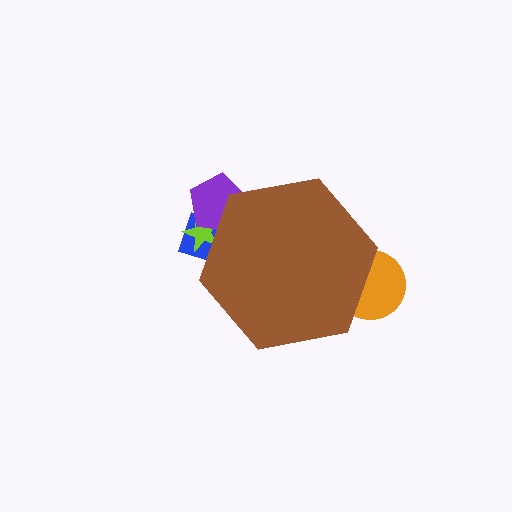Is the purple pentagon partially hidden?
Yes, the purple pentagon is partially hidden behind the brown hexagon.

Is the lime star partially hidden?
Yes, the lime star is partially hidden behind the brown hexagon.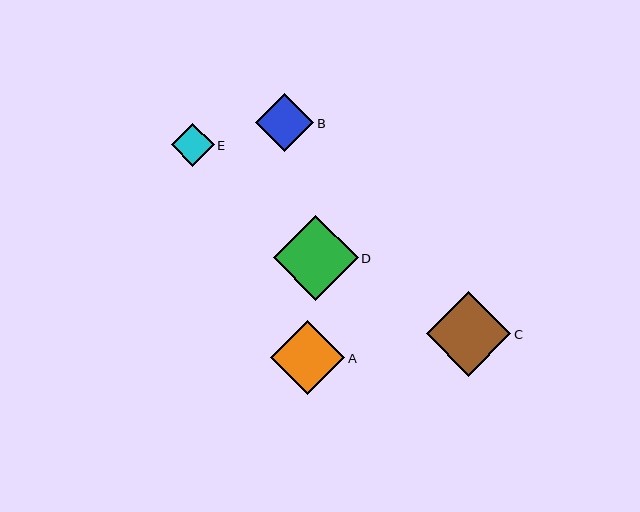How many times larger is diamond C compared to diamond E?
Diamond C is approximately 2.0 times the size of diamond E.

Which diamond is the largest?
Diamond C is the largest with a size of approximately 84 pixels.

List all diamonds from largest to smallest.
From largest to smallest: C, D, A, B, E.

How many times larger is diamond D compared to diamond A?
Diamond D is approximately 1.1 times the size of diamond A.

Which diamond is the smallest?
Diamond E is the smallest with a size of approximately 43 pixels.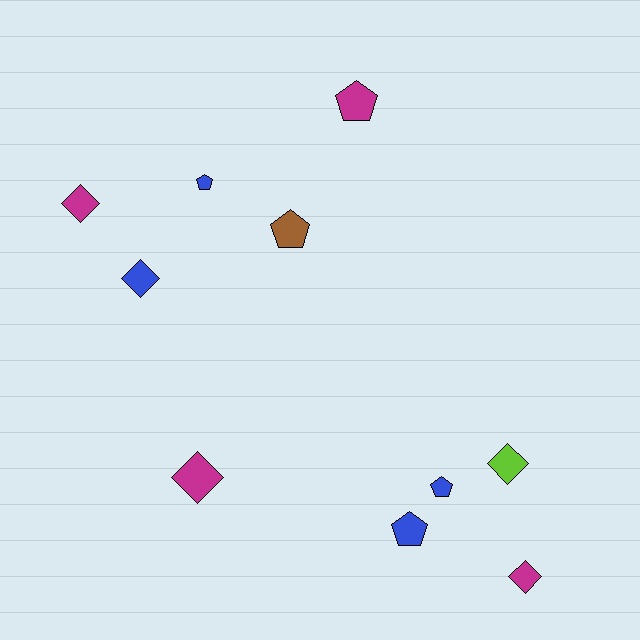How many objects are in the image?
There are 10 objects.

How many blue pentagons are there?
There are 3 blue pentagons.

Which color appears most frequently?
Magenta, with 4 objects.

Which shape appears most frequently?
Diamond, with 5 objects.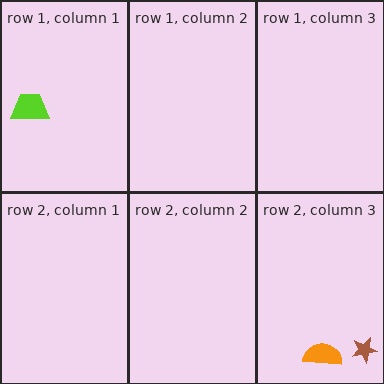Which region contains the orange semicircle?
The row 2, column 3 region.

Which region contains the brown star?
The row 2, column 3 region.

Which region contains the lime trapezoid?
The row 1, column 1 region.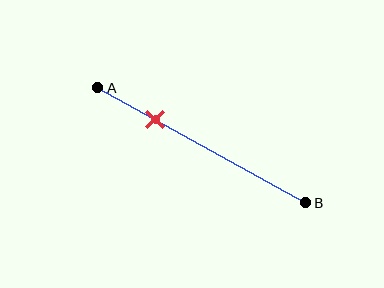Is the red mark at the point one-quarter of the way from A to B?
Yes, the mark is approximately at the one-quarter point.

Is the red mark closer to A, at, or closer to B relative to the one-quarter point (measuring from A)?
The red mark is approximately at the one-quarter point of segment AB.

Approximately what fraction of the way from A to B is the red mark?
The red mark is approximately 30% of the way from A to B.